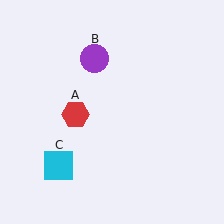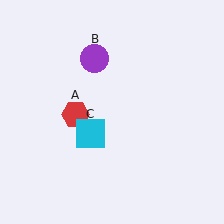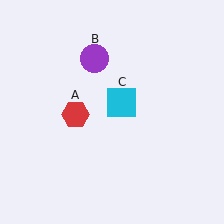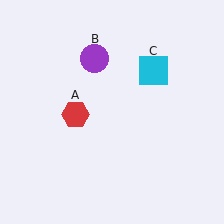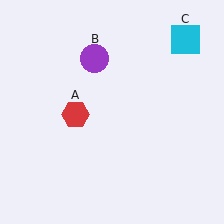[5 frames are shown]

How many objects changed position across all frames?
1 object changed position: cyan square (object C).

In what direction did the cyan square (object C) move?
The cyan square (object C) moved up and to the right.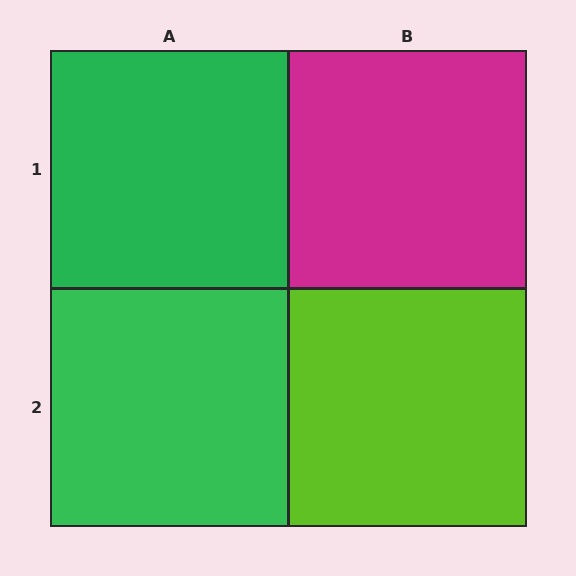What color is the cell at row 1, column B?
Magenta.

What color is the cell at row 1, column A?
Green.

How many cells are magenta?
1 cell is magenta.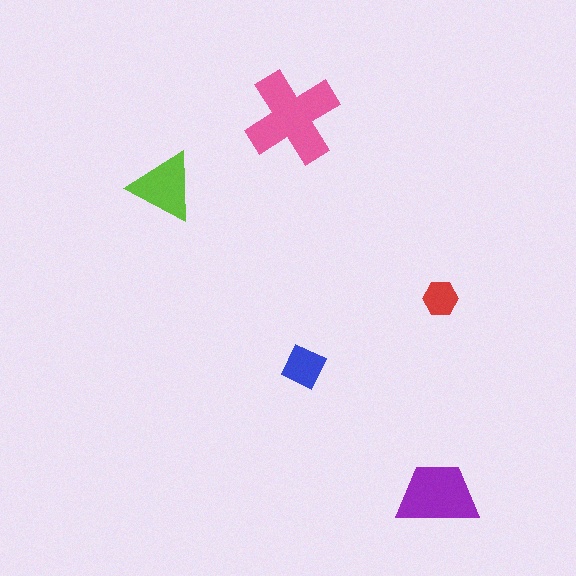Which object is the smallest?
The red hexagon.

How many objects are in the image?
There are 5 objects in the image.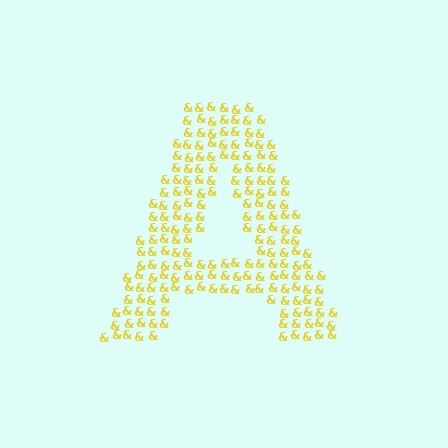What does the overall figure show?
The overall figure shows the letter A.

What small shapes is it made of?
It is made of small ampersands.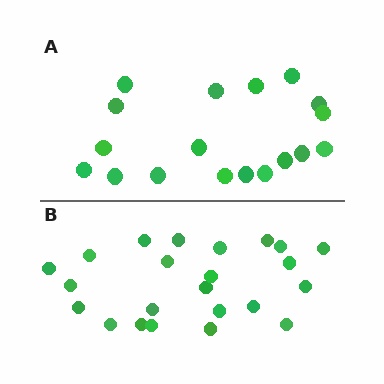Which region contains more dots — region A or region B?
Region B (the bottom region) has more dots.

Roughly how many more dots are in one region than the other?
Region B has about 5 more dots than region A.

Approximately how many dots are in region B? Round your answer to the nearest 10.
About 20 dots. (The exact count is 23, which rounds to 20.)